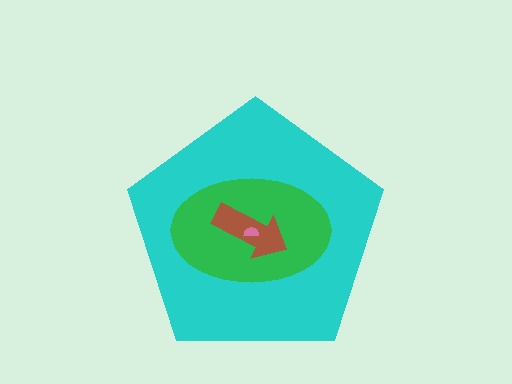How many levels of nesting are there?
4.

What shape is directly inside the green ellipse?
The brown arrow.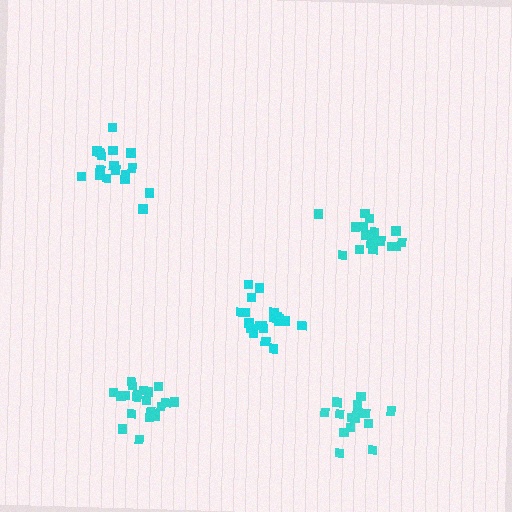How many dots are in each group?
Group 1: 21 dots, Group 2: 17 dots, Group 3: 20 dots, Group 4: 18 dots, Group 5: 15 dots (91 total).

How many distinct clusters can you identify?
There are 5 distinct clusters.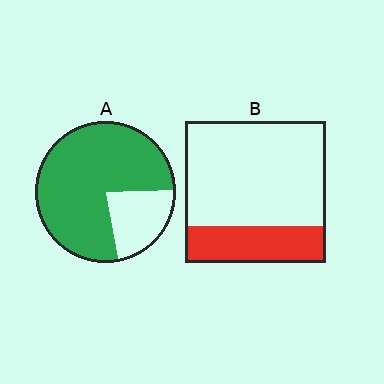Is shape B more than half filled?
No.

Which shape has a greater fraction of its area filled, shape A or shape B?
Shape A.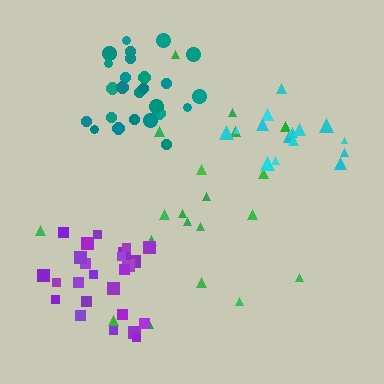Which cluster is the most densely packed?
Purple.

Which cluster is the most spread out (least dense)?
Green.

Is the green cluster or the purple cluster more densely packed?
Purple.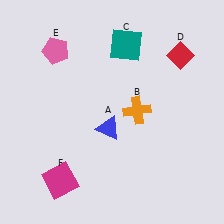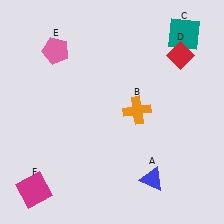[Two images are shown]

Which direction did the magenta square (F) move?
The magenta square (F) moved left.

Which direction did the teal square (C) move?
The teal square (C) moved right.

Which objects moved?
The objects that moved are: the blue triangle (A), the teal square (C), the magenta square (F).